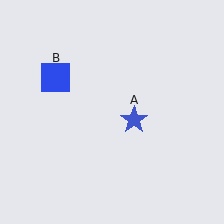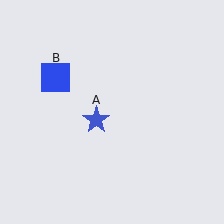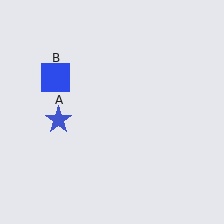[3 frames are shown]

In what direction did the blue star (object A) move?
The blue star (object A) moved left.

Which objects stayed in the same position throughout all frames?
Blue square (object B) remained stationary.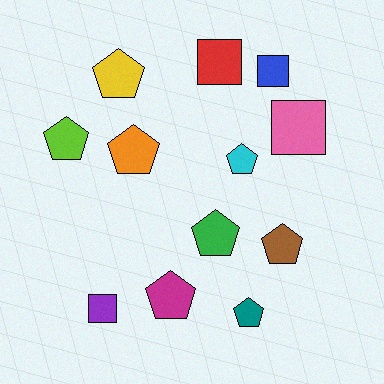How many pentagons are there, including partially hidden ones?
There are 8 pentagons.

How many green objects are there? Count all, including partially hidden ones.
There is 1 green object.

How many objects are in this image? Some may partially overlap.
There are 12 objects.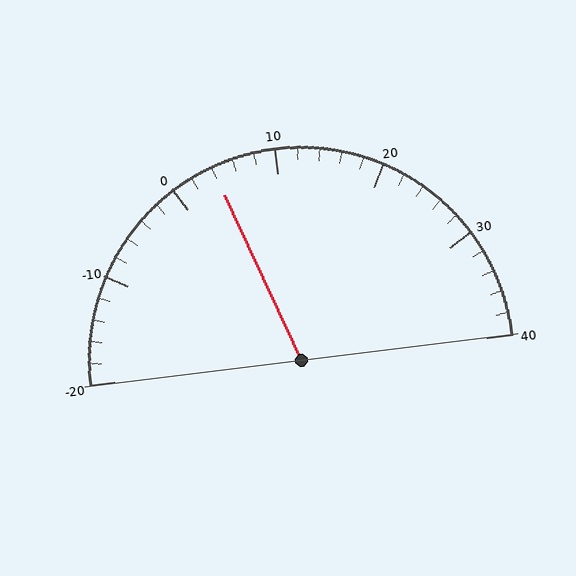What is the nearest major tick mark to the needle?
The nearest major tick mark is 0.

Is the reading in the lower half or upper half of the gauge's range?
The reading is in the lower half of the range (-20 to 40).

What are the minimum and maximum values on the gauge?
The gauge ranges from -20 to 40.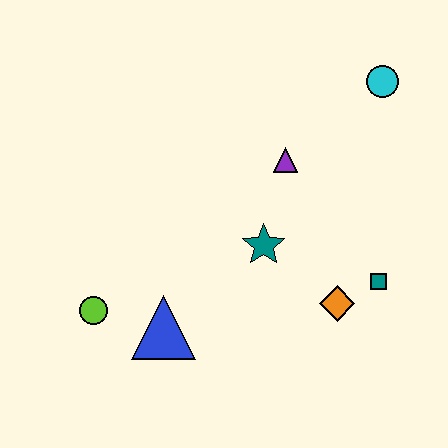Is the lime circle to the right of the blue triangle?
No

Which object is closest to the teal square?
The orange diamond is closest to the teal square.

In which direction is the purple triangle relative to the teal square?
The purple triangle is above the teal square.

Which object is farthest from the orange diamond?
The lime circle is farthest from the orange diamond.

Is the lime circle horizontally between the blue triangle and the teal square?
No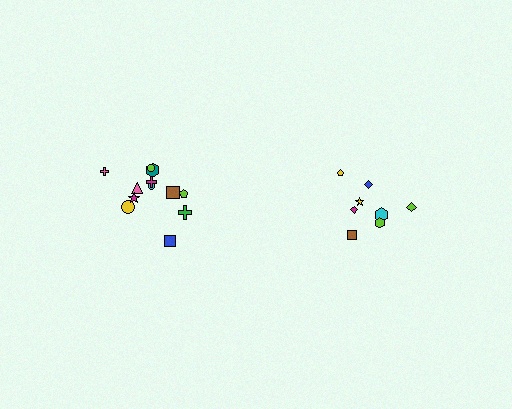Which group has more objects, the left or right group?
The left group.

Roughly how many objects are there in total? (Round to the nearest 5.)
Roughly 20 objects in total.